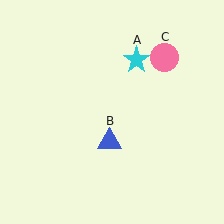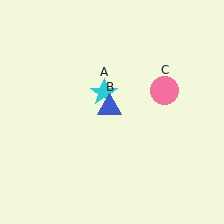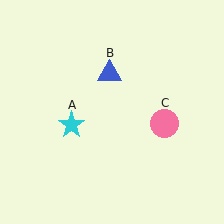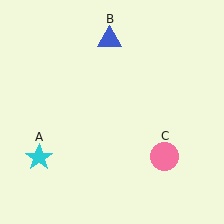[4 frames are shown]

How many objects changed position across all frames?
3 objects changed position: cyan star (object A), blue triangle (object B), pink circle (object C).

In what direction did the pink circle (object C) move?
The pink circle (object C) moved down.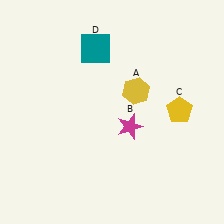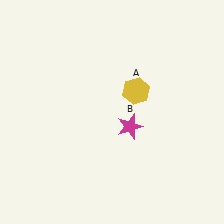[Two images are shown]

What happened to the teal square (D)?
The teal square (D) was removed in Image 2. It was in the top-left area of Image 1.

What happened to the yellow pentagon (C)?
The yellow pentagon (C) was removed in Image 2. It was in the top-right area of Image 1.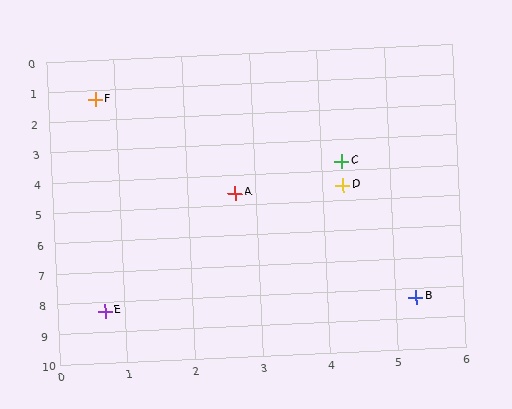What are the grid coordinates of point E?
Point E is at approximately (0.7, 8.3).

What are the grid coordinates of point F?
Point F is at approximately (0.7, 1.3).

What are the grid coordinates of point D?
Point D is at approximately (4.3, 4.5).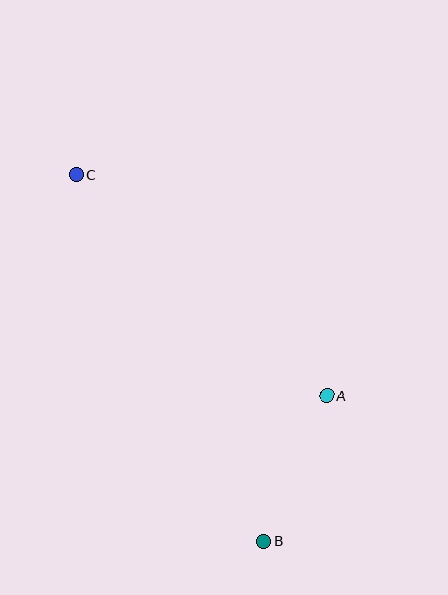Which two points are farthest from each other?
Points B and C are farthest from each other.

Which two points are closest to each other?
Points A and B are closest to each other.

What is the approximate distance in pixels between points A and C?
The distance between A and C is approximately 334 pixels.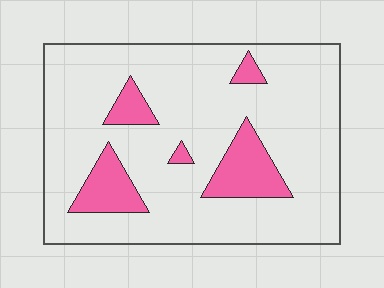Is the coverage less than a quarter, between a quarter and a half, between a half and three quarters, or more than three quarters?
Less than a quarter.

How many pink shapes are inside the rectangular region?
5.